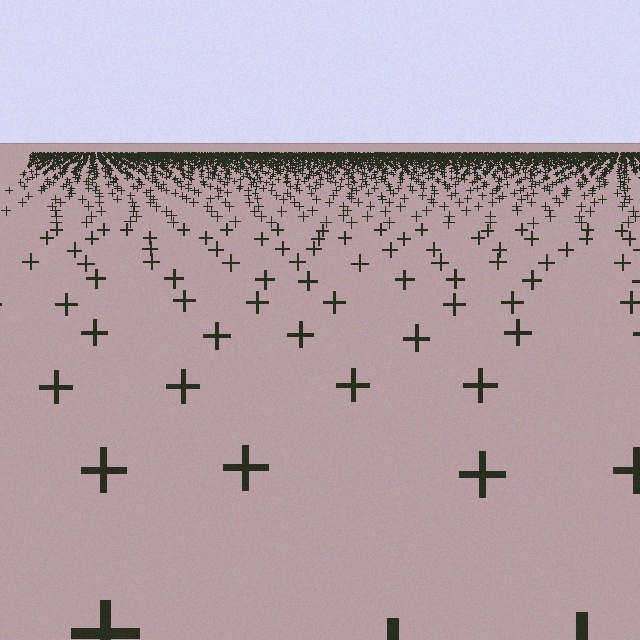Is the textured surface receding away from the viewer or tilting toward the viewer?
The surface is receding away from the viewer. Texture elements get smaller and denser toward the top.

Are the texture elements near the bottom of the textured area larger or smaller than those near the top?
Larger. Near the bottom, elements are closer to the viewer and appear at a bigger on-screen size.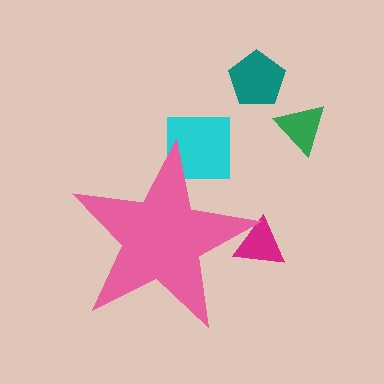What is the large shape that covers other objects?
A pink star.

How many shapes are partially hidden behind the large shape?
2 shapes are partially hidden.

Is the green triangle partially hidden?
No, the green triangle is fully visible.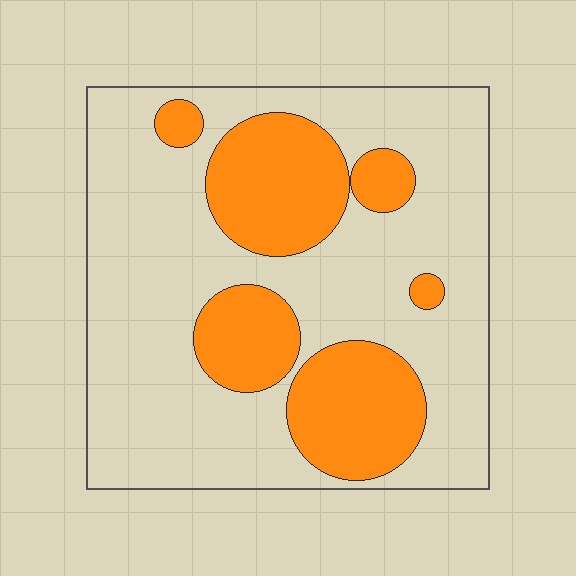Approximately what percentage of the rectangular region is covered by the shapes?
Approximately 30%.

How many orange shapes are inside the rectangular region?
6.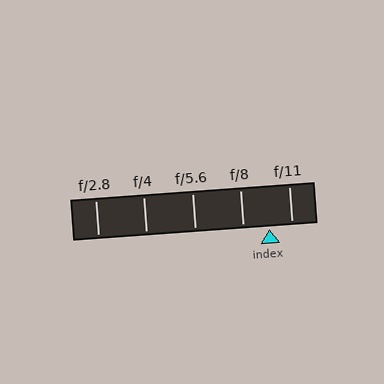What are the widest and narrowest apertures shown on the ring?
The widest aperture shown is f/2.8 and the narrowest is f/11.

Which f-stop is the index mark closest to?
The index mark is closest to f/11.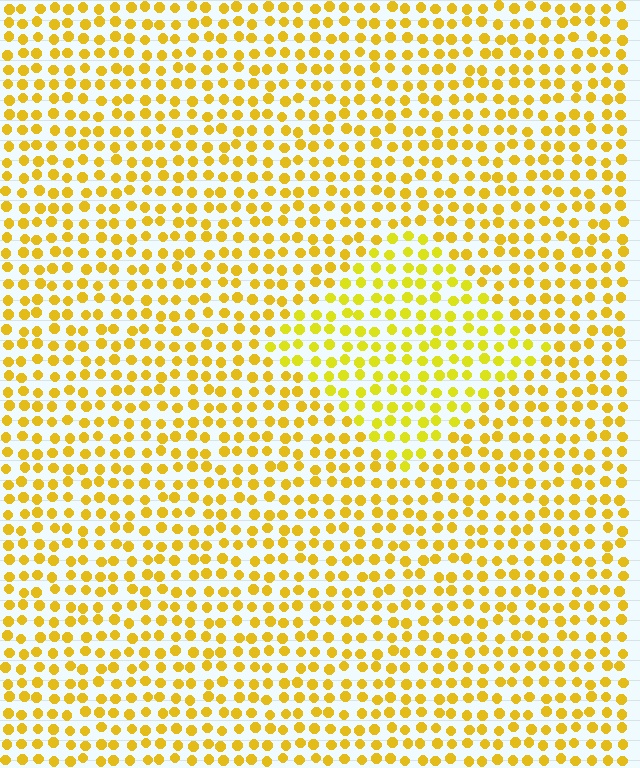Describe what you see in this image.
The image is filled with small yellow elements in a uniform arrangement. A diamond-shaped region is visible where the elements are tinted to a slightly different hue, forming a subtle color boundary.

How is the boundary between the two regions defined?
The boundary is defined purely by a slight shift in hue (about 14 degrees). Spacing, size, and orientation are identical on both sides.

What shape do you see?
I see a diamond.